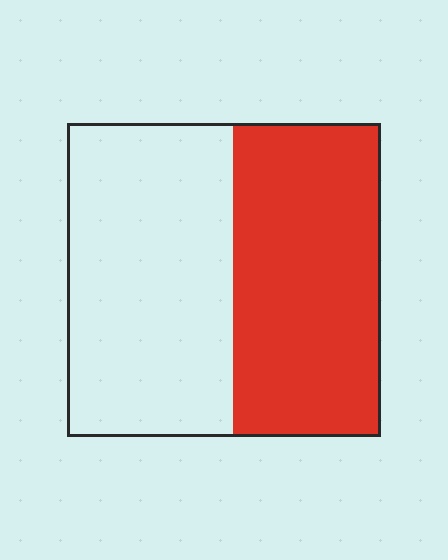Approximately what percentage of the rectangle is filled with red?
Approximately 45%.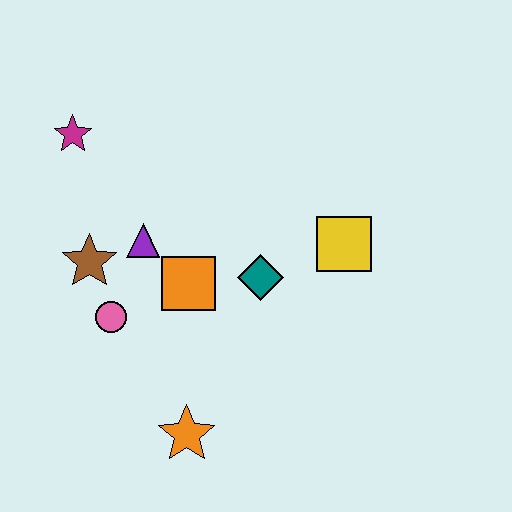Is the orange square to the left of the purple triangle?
No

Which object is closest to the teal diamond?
The orange square is closest to the teal diamond.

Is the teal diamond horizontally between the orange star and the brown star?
No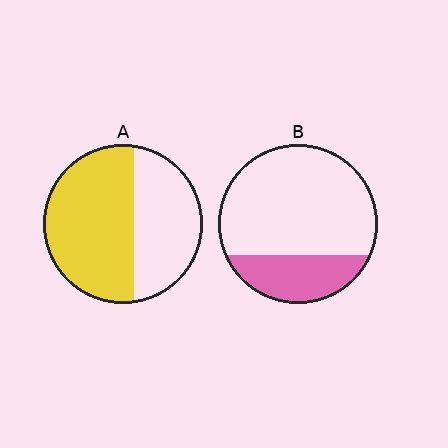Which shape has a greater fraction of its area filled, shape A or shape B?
Shape A.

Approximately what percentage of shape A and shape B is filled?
A is approximately 60% and B is approximately 25%.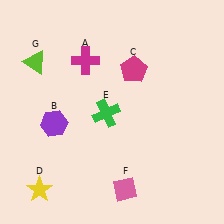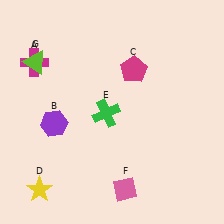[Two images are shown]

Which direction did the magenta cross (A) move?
The magenta cross (A) moved left.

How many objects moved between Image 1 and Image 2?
1 object moved between the two images.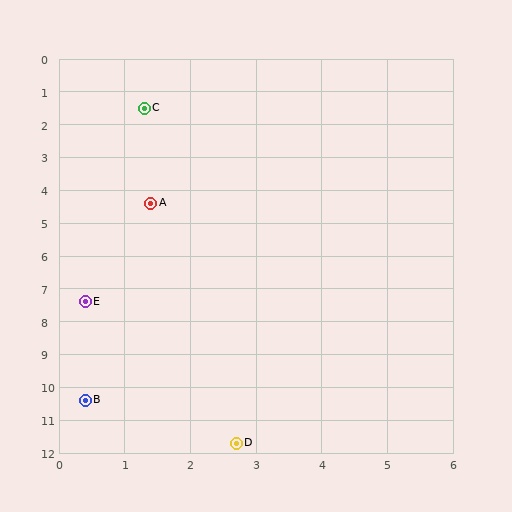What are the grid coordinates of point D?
Point D is at approximately (2.7, 11.7).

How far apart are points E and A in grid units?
Points E and A are about 3.2 grid units apart.